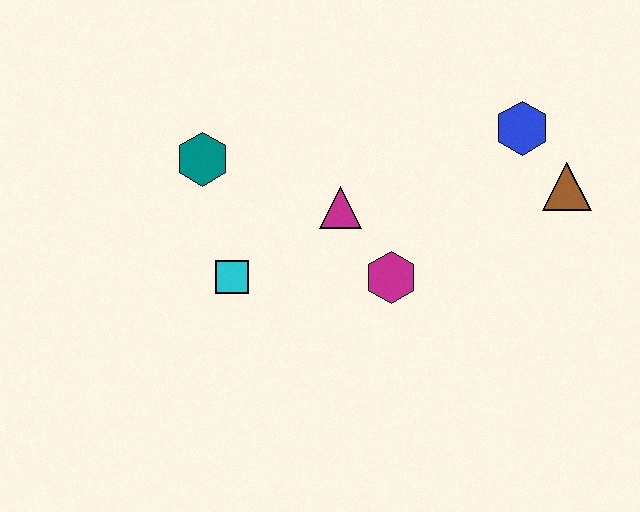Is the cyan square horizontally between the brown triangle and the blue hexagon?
No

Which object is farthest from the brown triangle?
The teal hexagon is farthest from the brown triangle.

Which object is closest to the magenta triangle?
The magenta hexagon is closest to the magenta triangle.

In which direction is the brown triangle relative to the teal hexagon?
The brown triangle is to the right of the teal hexagon.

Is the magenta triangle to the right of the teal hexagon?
Yes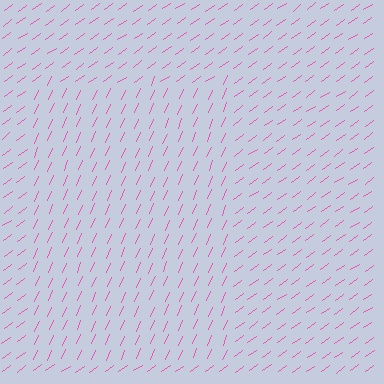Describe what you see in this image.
The image is filled with small pink line segments. A rectangle region in the image has lines oriented differently from the surrounding lines, creating a visible texture boundary.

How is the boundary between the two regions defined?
The boundary is defined purely by a change in line orientation (approximately 31 degrees difference). All lines are the same color and thickness.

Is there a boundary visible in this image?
Yes, there is a texture boundary formed by a change in line orientation.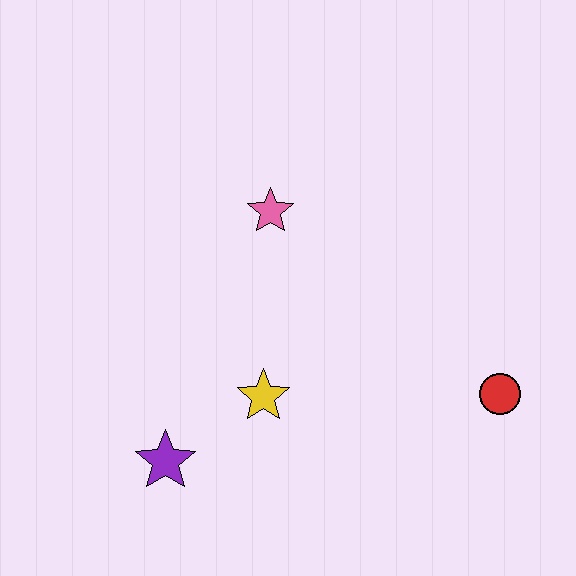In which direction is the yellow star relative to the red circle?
The yellow star is to the left of the red circle.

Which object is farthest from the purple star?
The red circle is farthest from the purple star.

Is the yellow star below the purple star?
No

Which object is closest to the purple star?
The yellow star is closest to the purple star.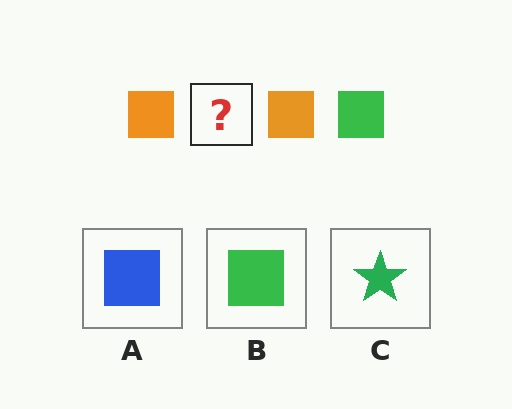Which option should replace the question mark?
Option B.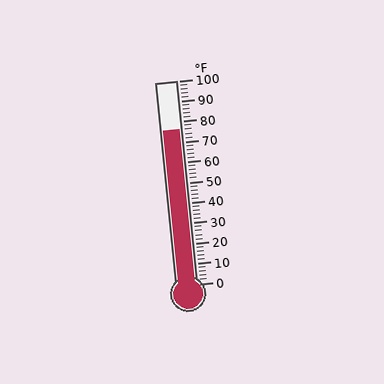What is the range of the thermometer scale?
The thermometer scale ranges from 0°F to 100°F.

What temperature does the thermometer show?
The thermometer shows approximately 76°F.